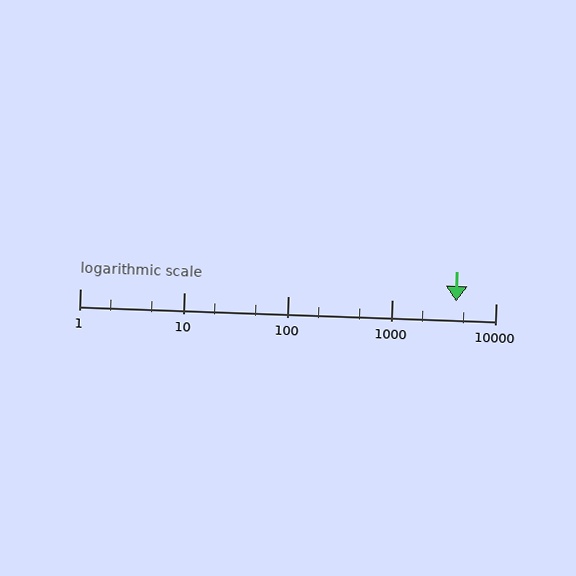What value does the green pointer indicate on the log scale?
The pointer indicates approximately 4200.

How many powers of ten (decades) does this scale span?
The scale spans 4 decades, from 1 to 10000.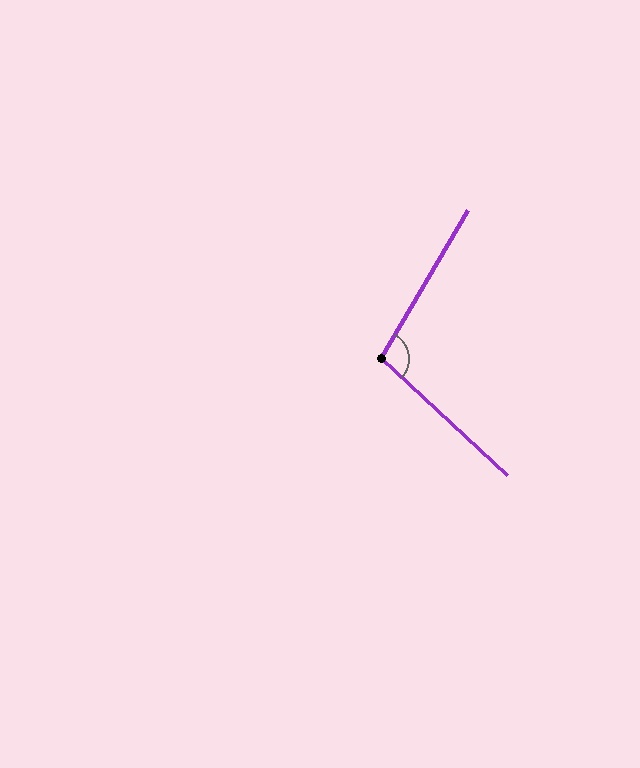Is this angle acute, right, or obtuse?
It is obtuse.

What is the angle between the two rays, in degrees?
Approximately 103 degrees.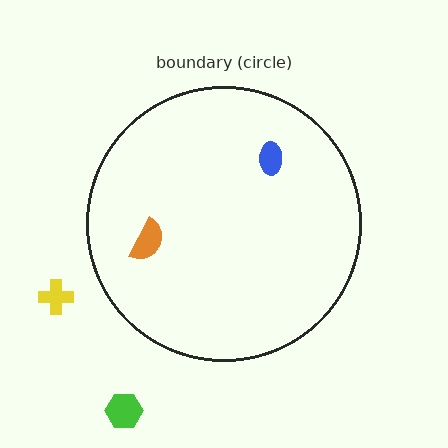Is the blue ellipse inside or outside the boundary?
Inside.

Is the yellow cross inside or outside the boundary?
Outside.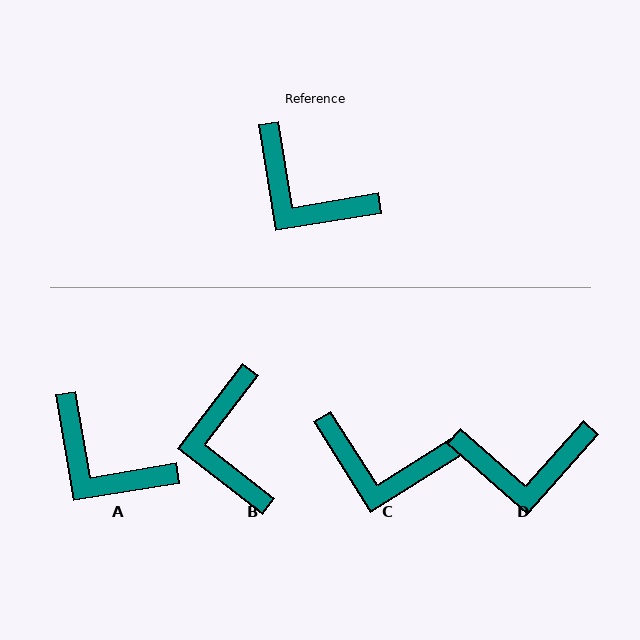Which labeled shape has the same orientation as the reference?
A.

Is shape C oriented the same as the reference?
No, it is off by about 23 degrees.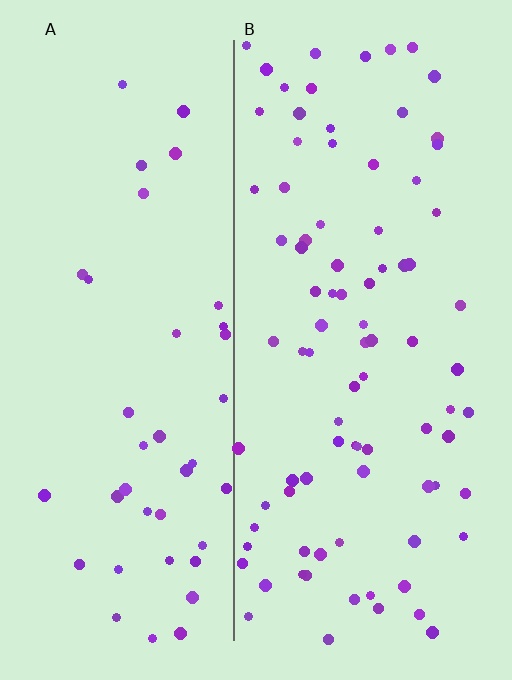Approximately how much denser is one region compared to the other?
Approximately 2.1× — region B over region A.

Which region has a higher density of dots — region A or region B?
B (the right).